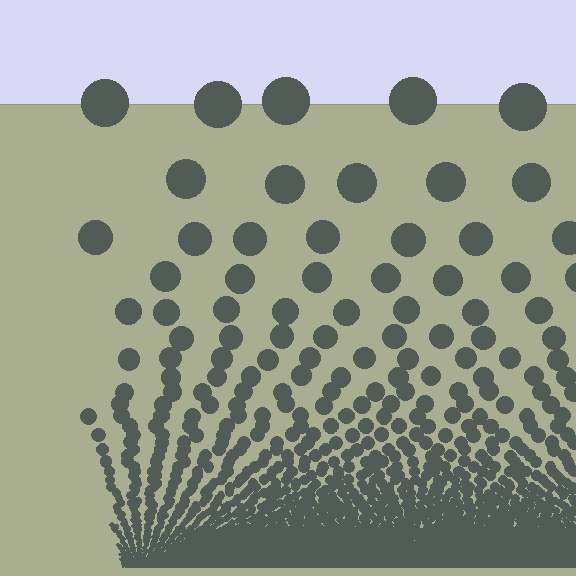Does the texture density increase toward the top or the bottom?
Density increases toward the bottom.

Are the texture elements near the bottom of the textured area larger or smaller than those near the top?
Smaller. The gradient is inverted — elements near the bottom are smaller and denser.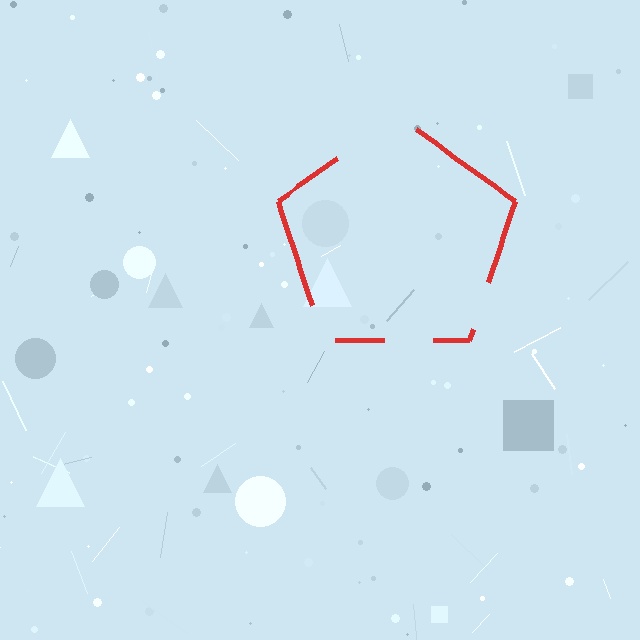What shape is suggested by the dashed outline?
The dashed outline suggests a pentagon.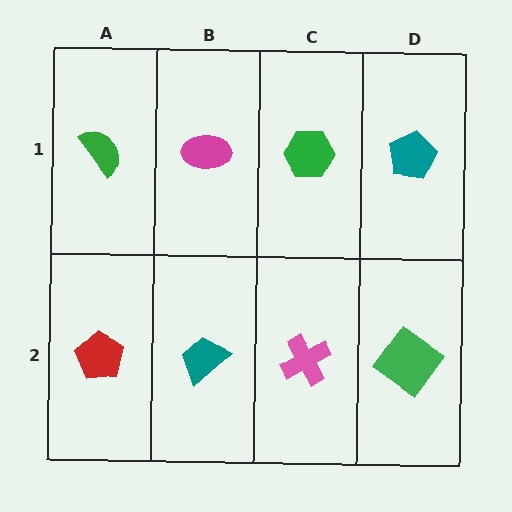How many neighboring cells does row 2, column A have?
2.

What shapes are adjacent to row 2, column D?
A teal pentagon (row 1, column D), a pink cross (row 2, column C).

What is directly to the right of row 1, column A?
A magenta ellipse.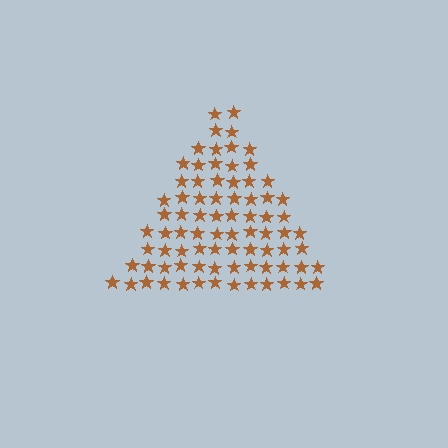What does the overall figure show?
The overall figure shows a triangle.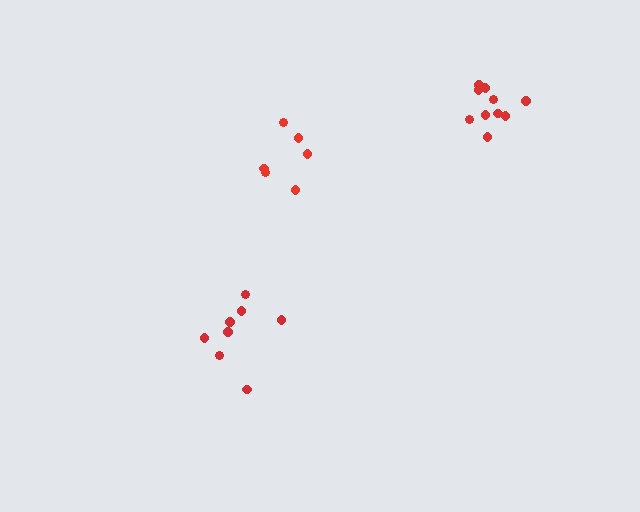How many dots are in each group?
Group 1: 6 dots, Group 2: 8 dots, Group 3: 10 dots (24 total).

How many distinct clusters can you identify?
There are 3 distinct clusters.